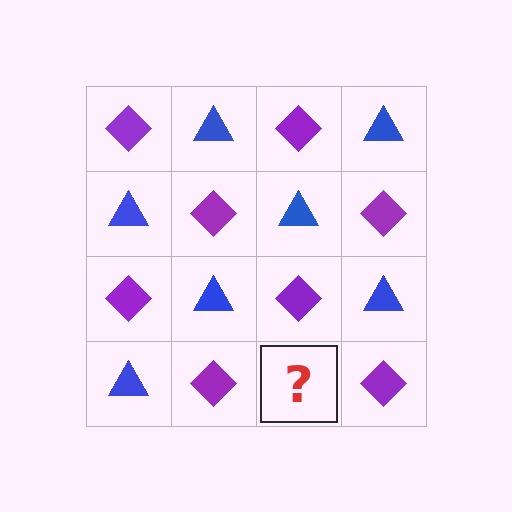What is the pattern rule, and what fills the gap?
The rule is that it alternates purple diamond and blue triangle in a checkerboard pattern. The gap should be filled with a blue triangle.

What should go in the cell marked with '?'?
The missing cell should contain a blue triangle.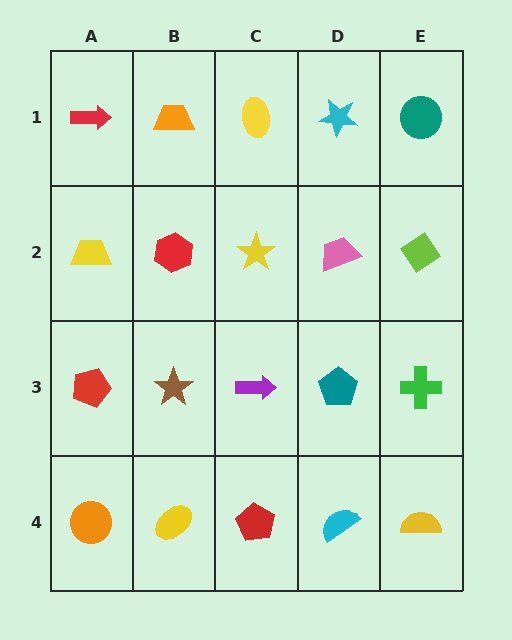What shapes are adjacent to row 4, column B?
A brown star (row 3, column B), an orange circle (row 4, column A), a red pentagon (row 4, column C).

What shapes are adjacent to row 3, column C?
A yellow star (row 2, column C), a red pentagon (row 4, column C), a brown star (row 3, column B), a teal pentagon (row 3, column D).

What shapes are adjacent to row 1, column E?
A lime diamond (row 2, column E), a cyan star (row 1, column D).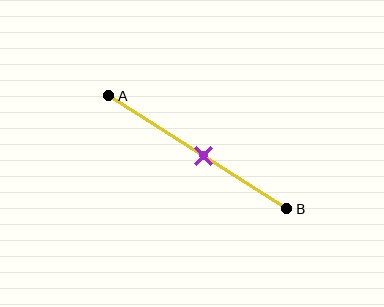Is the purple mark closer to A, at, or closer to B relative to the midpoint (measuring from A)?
The purple mark is closer to point B than the midpoint of segment AB.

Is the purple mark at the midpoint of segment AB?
No, the mark is at about 55% from A, not at the 50% midpoint.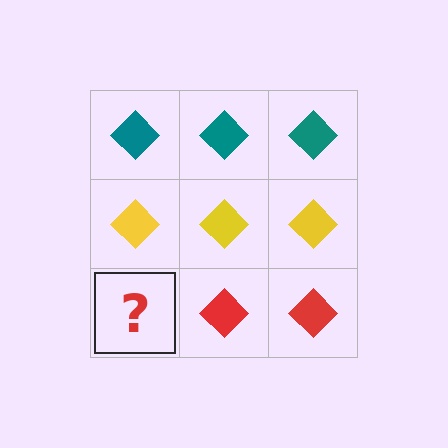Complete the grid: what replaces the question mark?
The question mark should be replaced with a red diamond.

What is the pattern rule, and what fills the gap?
The rule is that each row has a consistent color. The gap should be filled with a red diamond.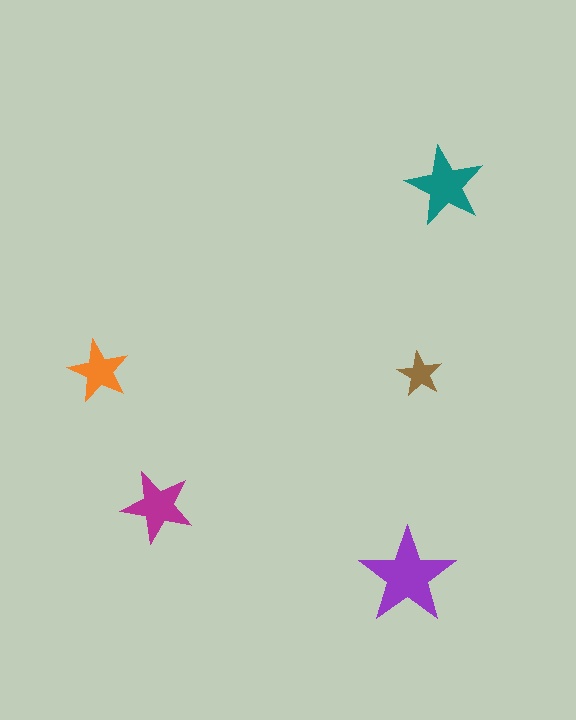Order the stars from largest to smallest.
the purple one, the teal one, the magenta one, the orange one, the brown one.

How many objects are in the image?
There are 5 objects in the image.